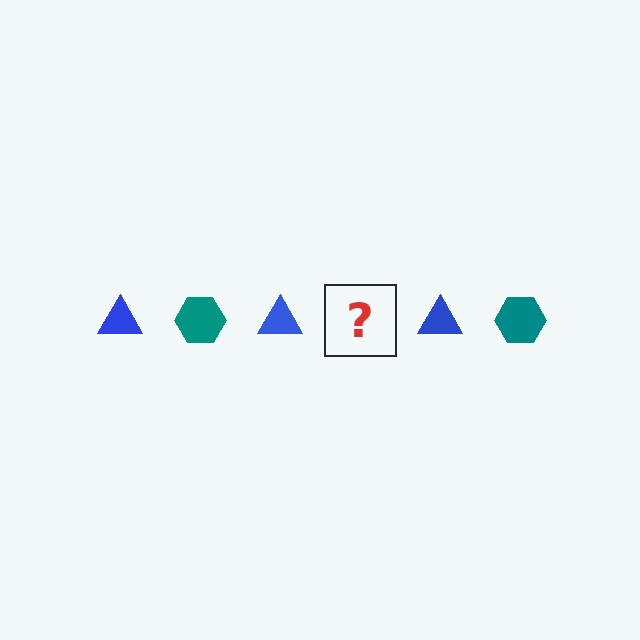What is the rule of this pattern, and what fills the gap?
The rule is that the pattern alternates between blue triangle and teal hexagon. The gap should be filled with a teal hexagon.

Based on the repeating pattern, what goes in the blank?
The blank should be a teal hexagon.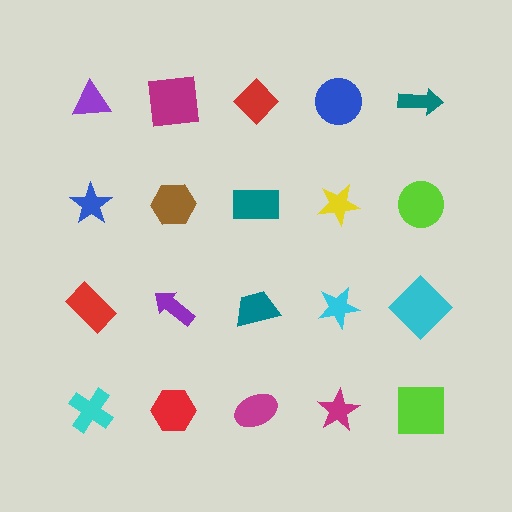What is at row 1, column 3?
A red diamond.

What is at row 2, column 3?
A teal rectangle.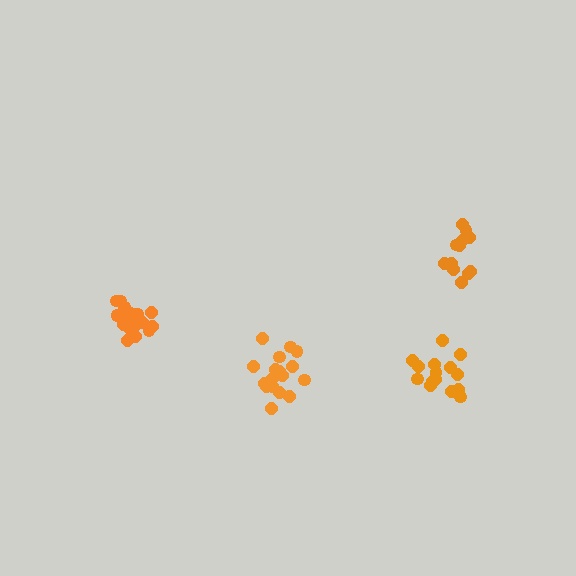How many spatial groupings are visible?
There are 4 spatial groupings.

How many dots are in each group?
Group 1: 19 dots, Group 2: 17 dots, Group 3: 13 dots, Group 4: 16 dots (65 total).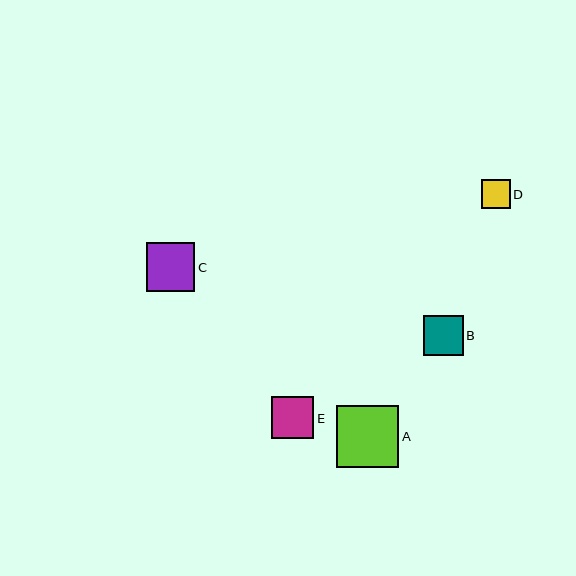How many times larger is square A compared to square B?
Square A is approximately 1.5 times the size of square B.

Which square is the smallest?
Square D is the smallest with a size of approximately 29 pixels.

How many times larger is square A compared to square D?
Square A is approximately 2.2 times the size of square D.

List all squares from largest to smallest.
From largest to smallest: A, C, E, B, D.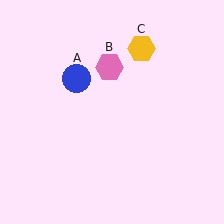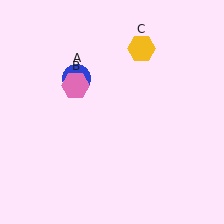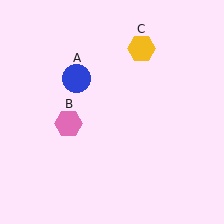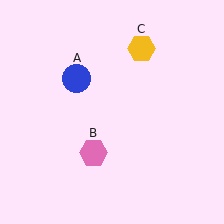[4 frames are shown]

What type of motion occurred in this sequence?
The pink hexagon (object B) rotated counterclockwise around the center of the scene.